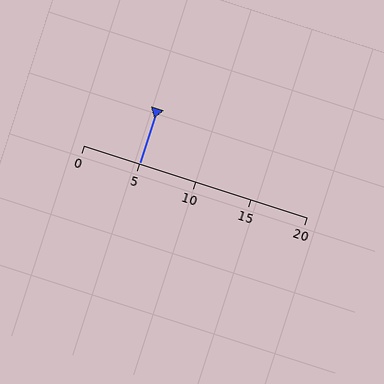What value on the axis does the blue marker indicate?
The marker indicates approximately 5.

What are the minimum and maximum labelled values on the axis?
The axis runs from 0 to 20.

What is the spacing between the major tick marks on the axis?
The major ticks are spaced 5 apart.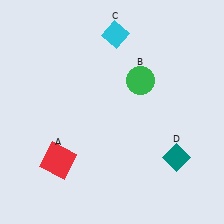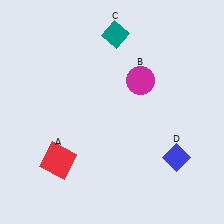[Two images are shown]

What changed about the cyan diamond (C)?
In Image 1, C is cyan. In Image 2, it changed to teal.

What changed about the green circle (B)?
In Image 1, B is green. In Image 2, it changed to magenta.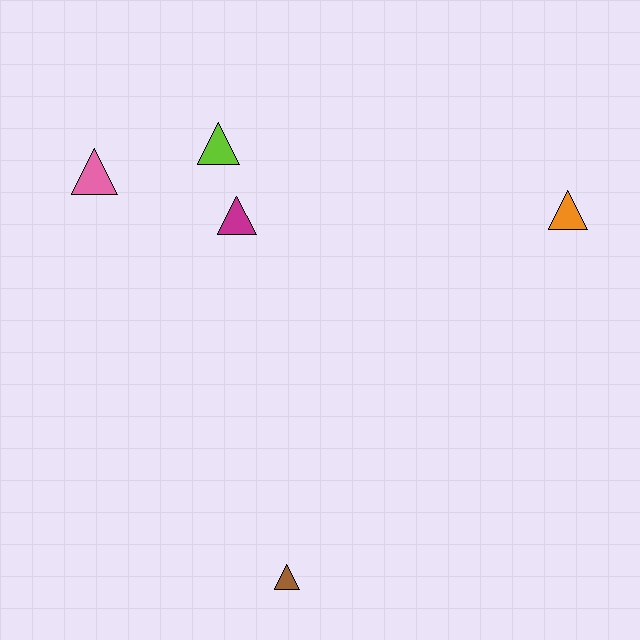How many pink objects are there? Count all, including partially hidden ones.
There is 1 pink object.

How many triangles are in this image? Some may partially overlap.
There are 5 triangles.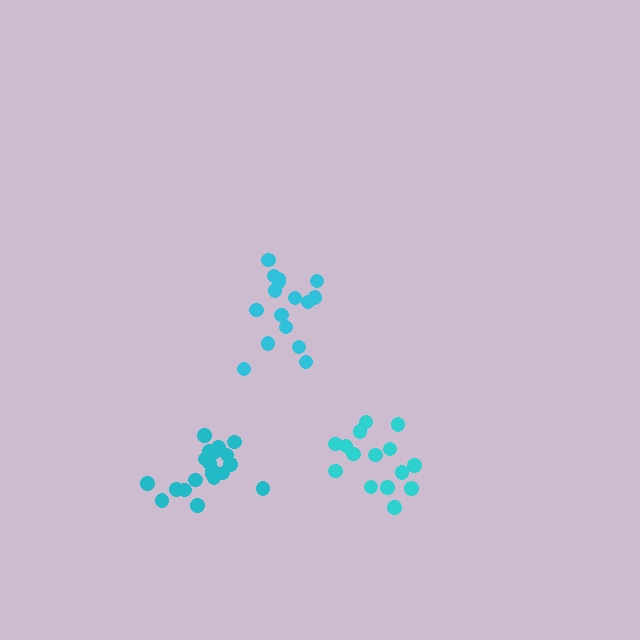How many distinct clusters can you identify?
There are 3 distinct clusters.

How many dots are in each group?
Group 1: 16 dots, Group 2: 20 dots, Group 3: 15 dots (51 total).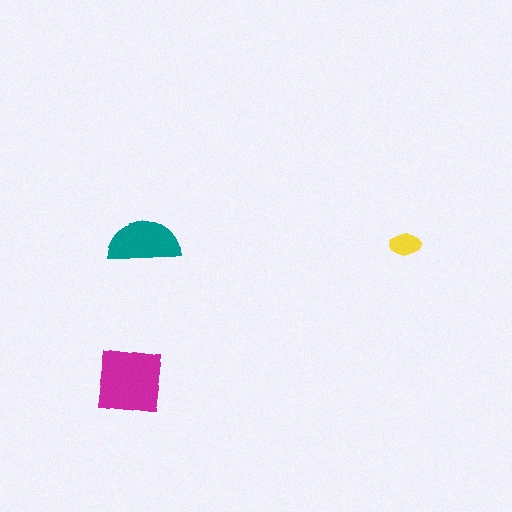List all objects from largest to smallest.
The magenta square, the teal semicircle, the yellow ellipse.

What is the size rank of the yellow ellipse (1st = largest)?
3rd.